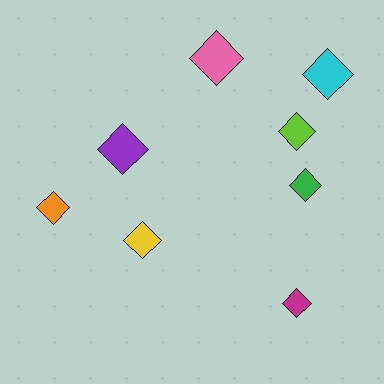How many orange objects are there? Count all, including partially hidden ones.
There is 1 orange object.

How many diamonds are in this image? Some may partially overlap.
There are 8 diamonds.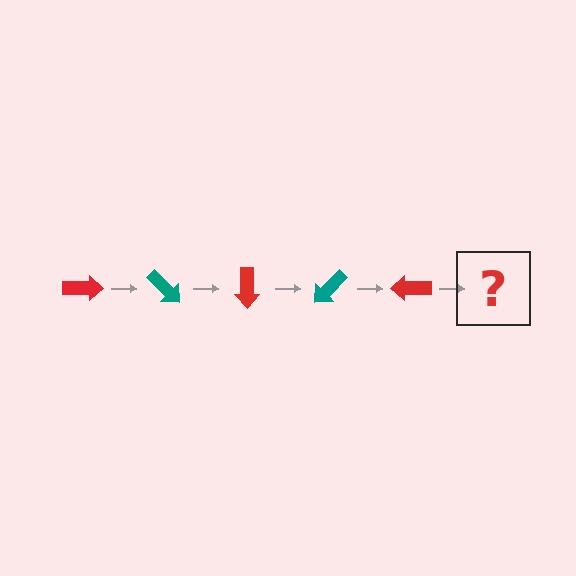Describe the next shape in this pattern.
It should be a teal arrow, rotated 225 degrees from the start.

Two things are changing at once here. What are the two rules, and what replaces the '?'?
The two rules are that it rotates 45 degrees each step and the color cycles through red and teal. The '?' should be a teal arrow, rotated 225 degrees from the start.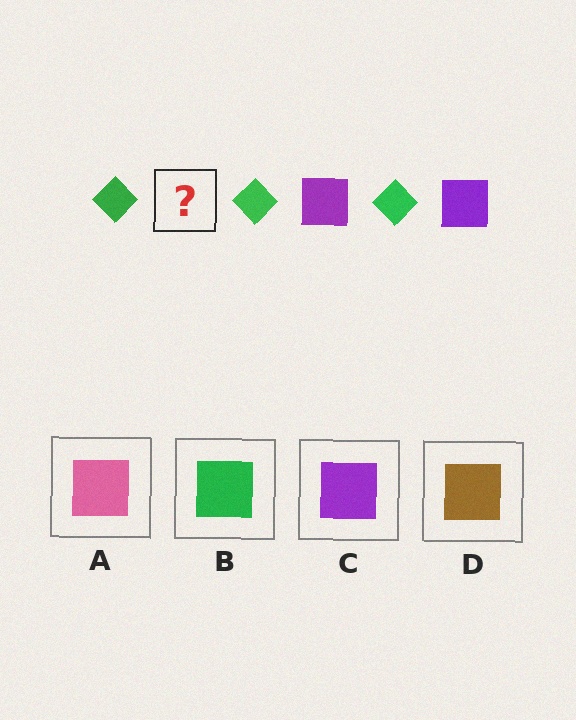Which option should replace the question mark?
Option C.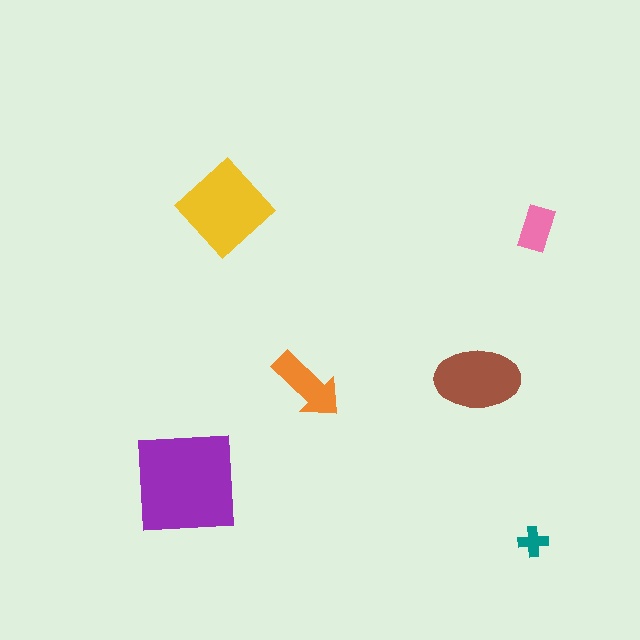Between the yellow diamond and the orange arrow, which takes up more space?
The yellow diamond.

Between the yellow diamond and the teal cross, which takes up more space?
The yellow diamond.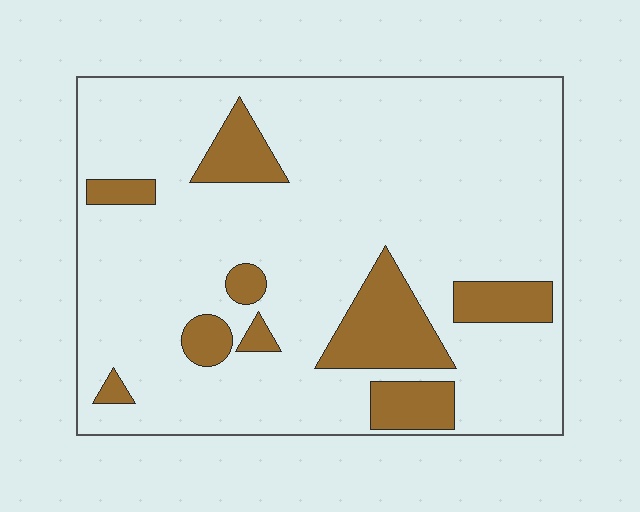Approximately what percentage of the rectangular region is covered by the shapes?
Approximately 15%.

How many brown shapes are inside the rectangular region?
9.